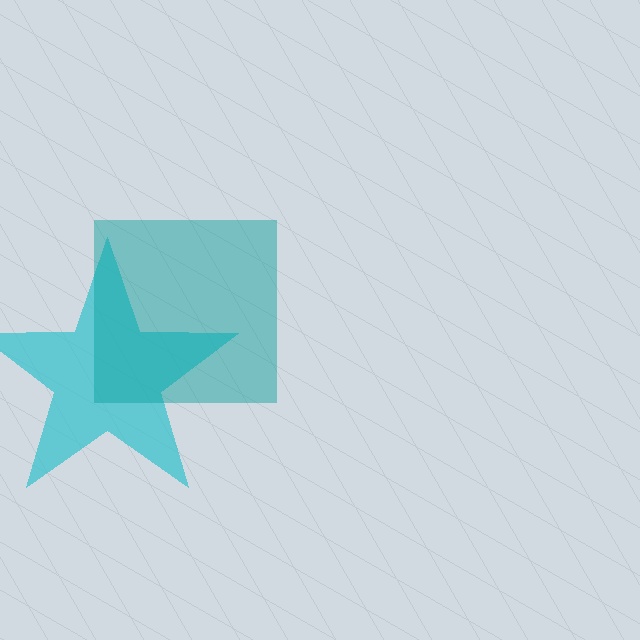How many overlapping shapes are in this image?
There are 2 overlapping shapes in the image.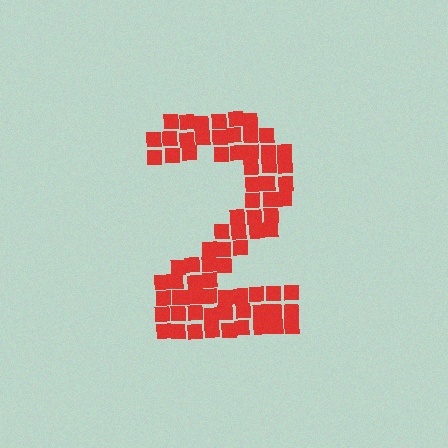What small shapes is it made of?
It is made of small squares.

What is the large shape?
The large shape is the digit 2.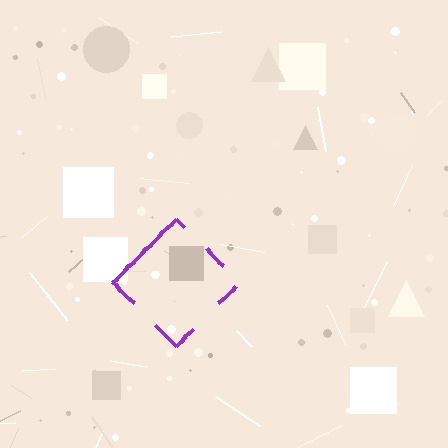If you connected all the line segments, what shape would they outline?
They would outline a diamond.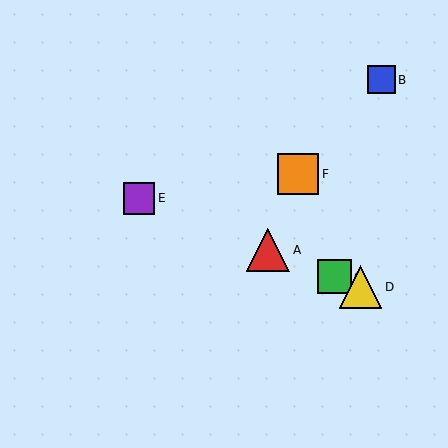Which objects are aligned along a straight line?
Objects A, C, D, E are aligned along a straight line.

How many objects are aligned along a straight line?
4 objects (A, C, D, E) are aligned along a straight line.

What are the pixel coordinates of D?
Object D is at (361, 287).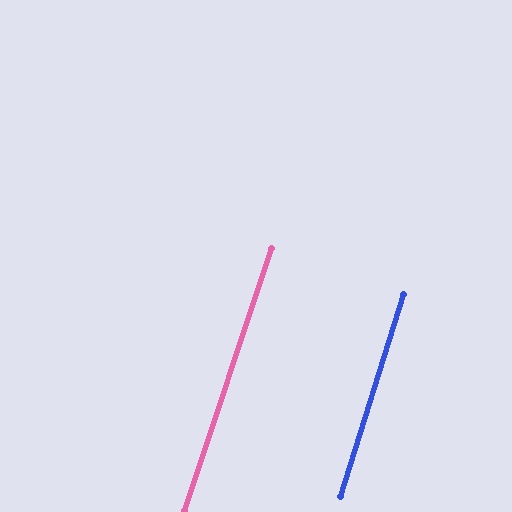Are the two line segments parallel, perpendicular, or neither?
Parallel — their directions differ by only 1.1°.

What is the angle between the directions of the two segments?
Approximately 1 degree.